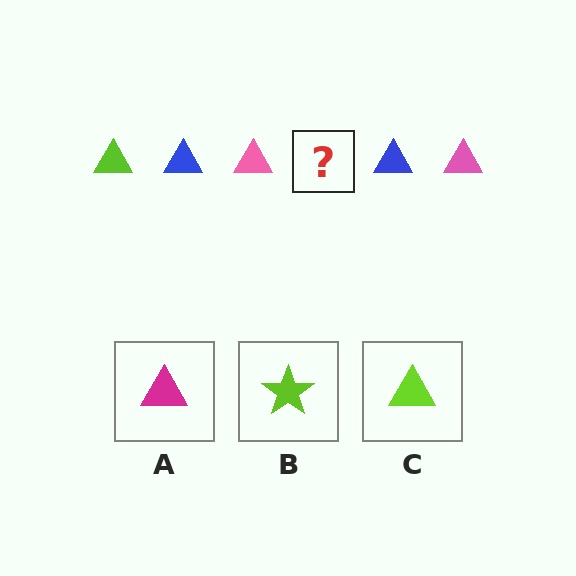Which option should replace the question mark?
Option C.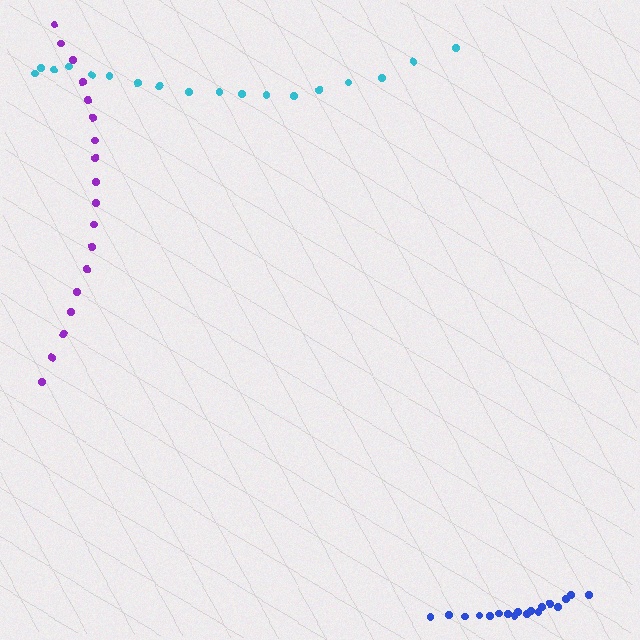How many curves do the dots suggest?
There are 3 distinct paths.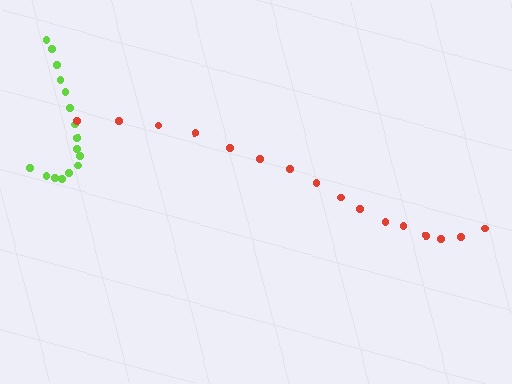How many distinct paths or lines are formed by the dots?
There are 2 distinct paths.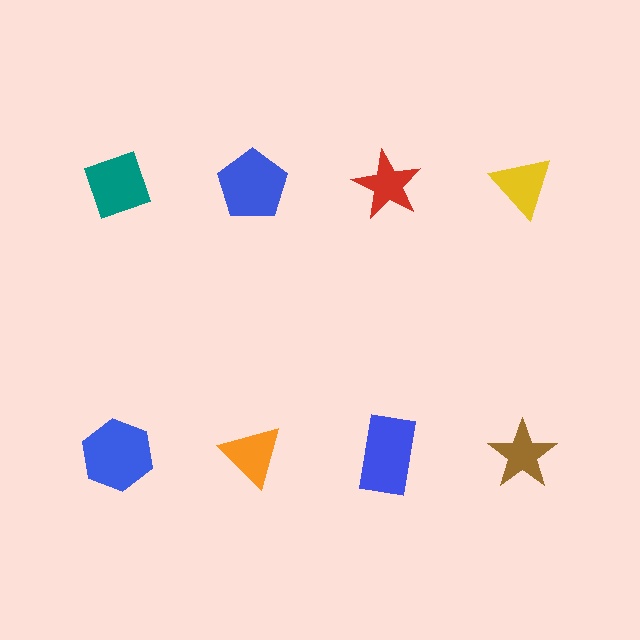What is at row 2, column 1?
A blue hexagon.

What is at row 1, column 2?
A blue pentagon.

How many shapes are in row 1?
4 shapes.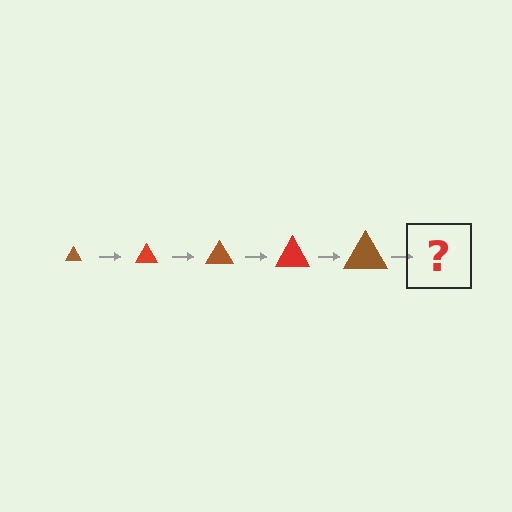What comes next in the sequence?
The next element should be a red triangle, larger than the previous one.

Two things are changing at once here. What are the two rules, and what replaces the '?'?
The two rules are that the triangle grows larger each step and the color cycles through brown and red. The '?' should be a red triangle, larger than the previous one.